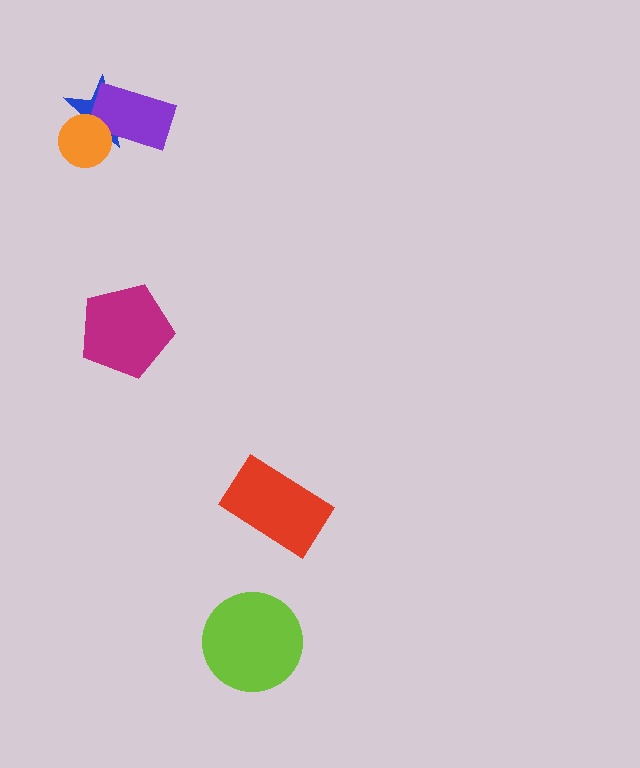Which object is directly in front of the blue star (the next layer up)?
The purple rectangle is directly in front of the blue star.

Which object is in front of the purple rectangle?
The orange circle is in front of the purple rectangle.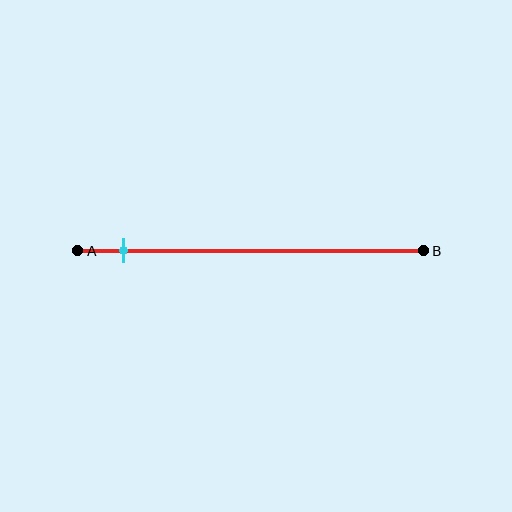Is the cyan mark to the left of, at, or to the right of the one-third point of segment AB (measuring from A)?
The cyan mark is to the left of the one-third point of segment AB.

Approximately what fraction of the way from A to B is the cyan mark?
The cyan mark is approximately 15% of the way from A to B.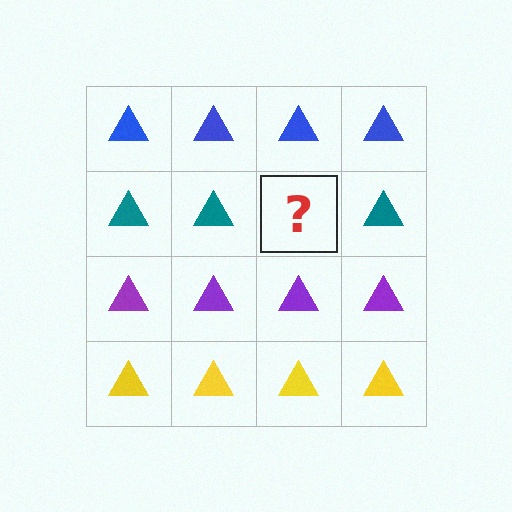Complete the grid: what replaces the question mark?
The question mark should be replaced with a teal triangle.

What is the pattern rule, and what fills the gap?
The rule is that each row has a consistent color. The gap should be filled with a teal triangle.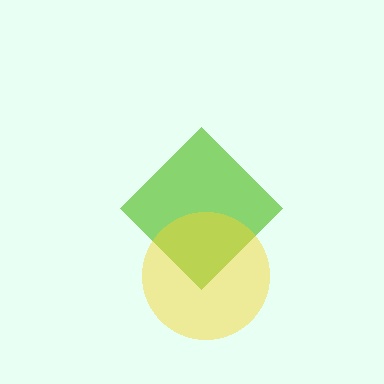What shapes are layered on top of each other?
The layered shapes are: a lime diamond, a yellow circle.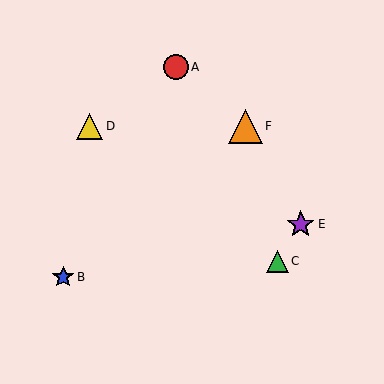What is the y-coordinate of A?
Object A is at y≈67.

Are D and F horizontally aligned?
Yes, both are at y≈126.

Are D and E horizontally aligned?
No, D is at y≈126 and E is at y≈224.